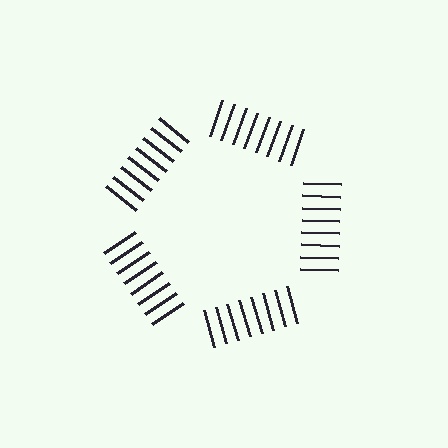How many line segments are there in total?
40 — 8 along each of the 5 edges.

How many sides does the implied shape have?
5 sides — the line-ends trace a pentagon.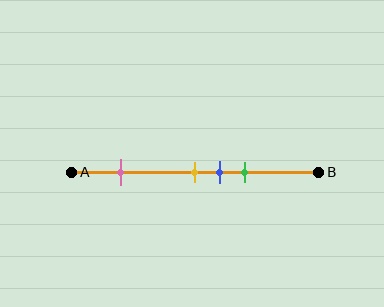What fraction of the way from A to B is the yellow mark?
The yellow mark is approximately 50% (0.5) of the way from A to B.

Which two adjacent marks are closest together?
The yellow and blue marks are the closest adjacent pair.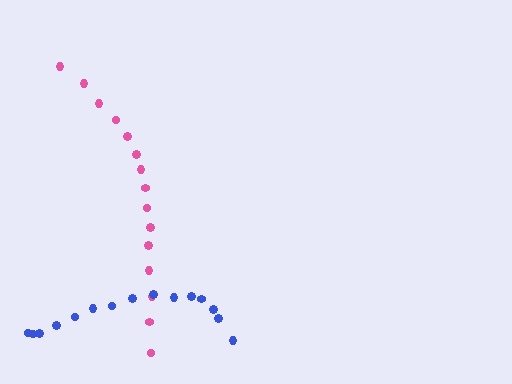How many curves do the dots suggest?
There are 2 distinct paths.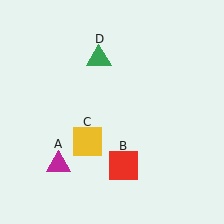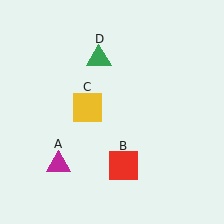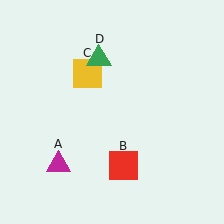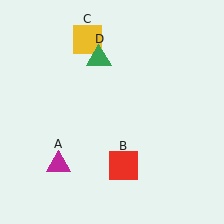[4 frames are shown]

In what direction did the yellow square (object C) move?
The yellow square (object C) moved up.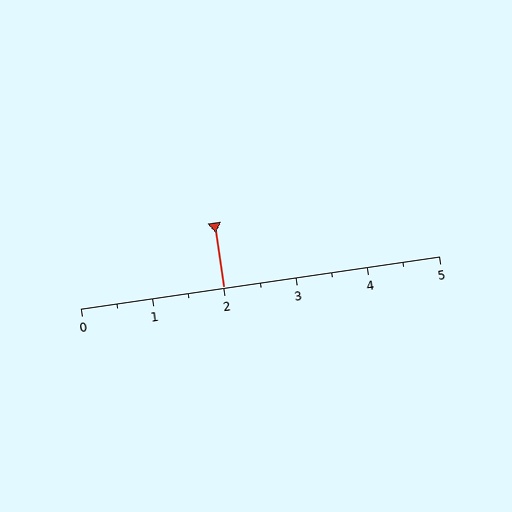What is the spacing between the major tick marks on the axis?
The major ticks are spaced 1 apart.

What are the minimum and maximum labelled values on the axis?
The axis runs from 0 to 5.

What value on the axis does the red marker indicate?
The marker indicates approximately 2.